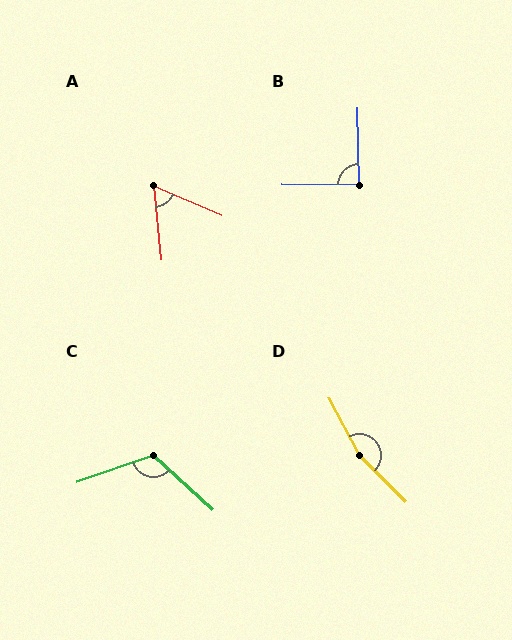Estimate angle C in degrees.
Approximately 119 degrees.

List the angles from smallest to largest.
A (61°), B (88°), C (119°), D (163°).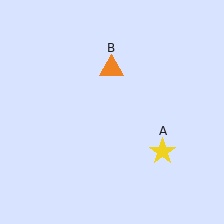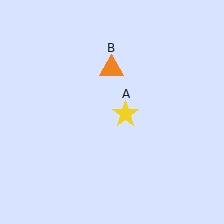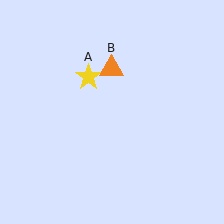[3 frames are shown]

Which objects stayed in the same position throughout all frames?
Orange triangle (object B) remained stationary.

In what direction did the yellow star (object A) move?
The yellow star (object A) moved up and to the left.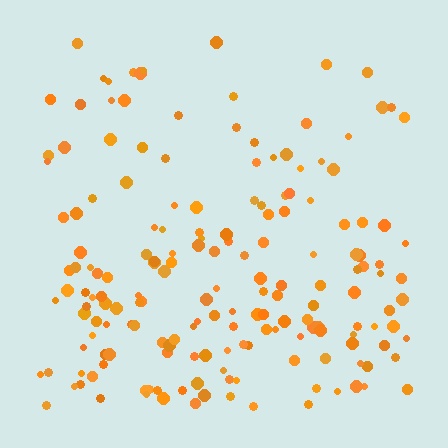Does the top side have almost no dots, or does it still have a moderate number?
Still a moderate number, just noticeably fewer than the bottom.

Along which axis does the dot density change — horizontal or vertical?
Vertical.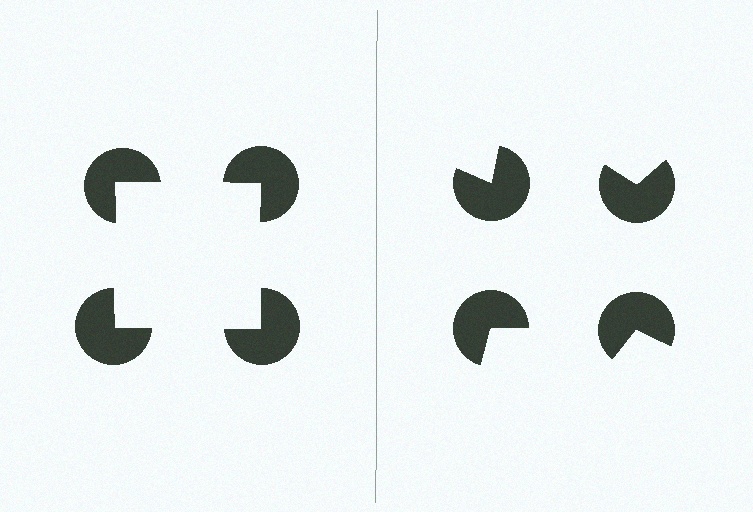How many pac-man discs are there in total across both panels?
8 — 4 on each side.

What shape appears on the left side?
An illusory square.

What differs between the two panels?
The pac-man discs are positioned identically on both sides; only the wedge orientations differ. On the left they align to a square; on the right they are misaligned.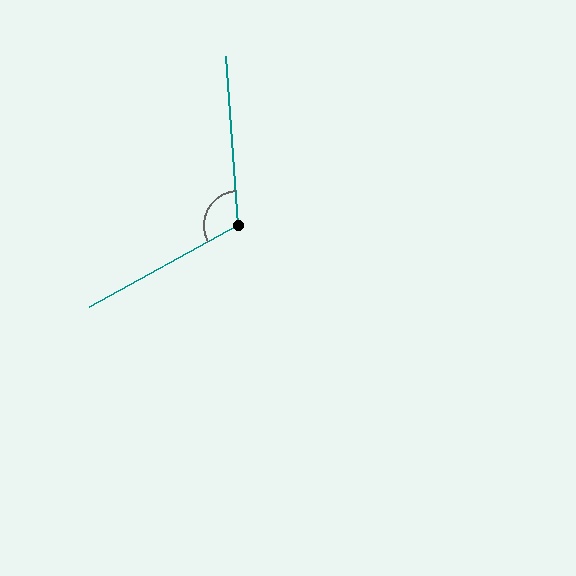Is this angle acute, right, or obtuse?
It is obtuse.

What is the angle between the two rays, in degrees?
Approximately 115 degrees.